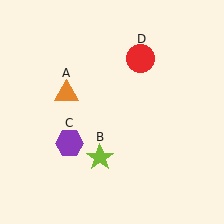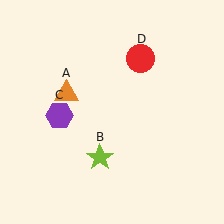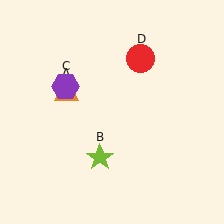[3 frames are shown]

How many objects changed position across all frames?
1 object changed position: purple hexagon (object C).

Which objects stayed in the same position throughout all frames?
Orange triangle (object A) and lime star (object B) and red circle (object D) remained stationary.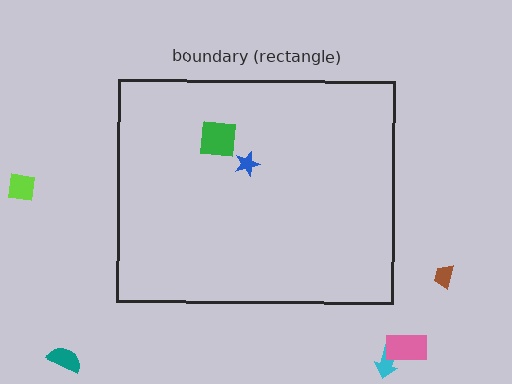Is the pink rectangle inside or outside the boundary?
Outside.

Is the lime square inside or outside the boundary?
Outside.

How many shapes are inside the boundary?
2 inside, 5 outside.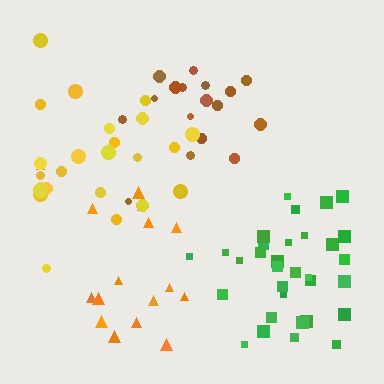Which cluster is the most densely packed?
Green.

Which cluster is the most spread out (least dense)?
Orange.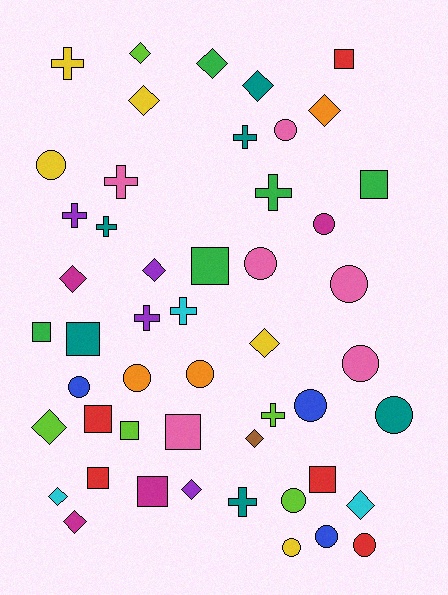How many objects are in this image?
There are 50 objects.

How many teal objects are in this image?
There are 6 teal objects.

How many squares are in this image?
There are 11 squares.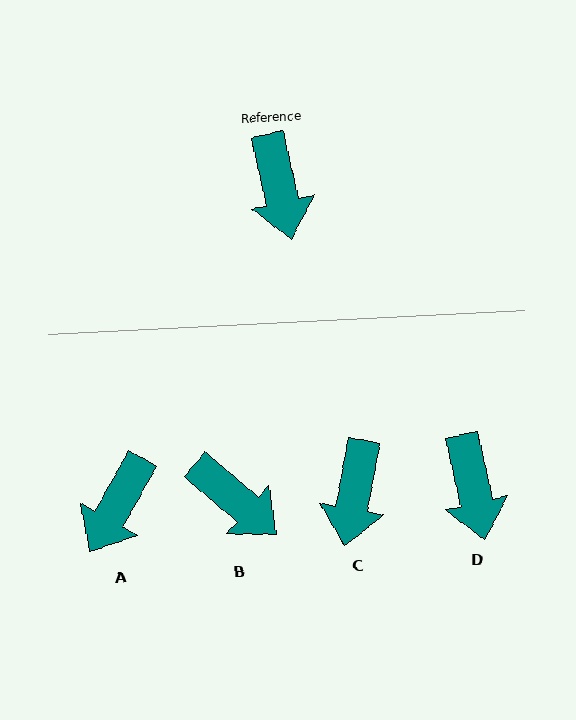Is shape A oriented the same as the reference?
No, it is off by about 42 degrees.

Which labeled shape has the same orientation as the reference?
D.